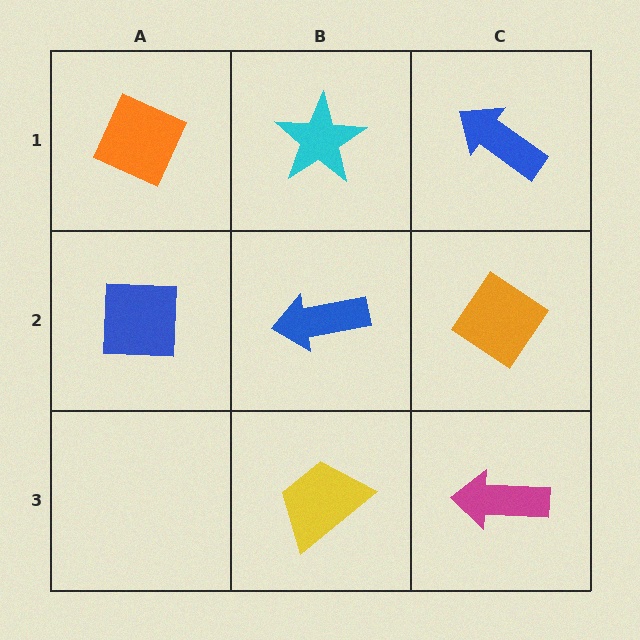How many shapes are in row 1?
3 shapes.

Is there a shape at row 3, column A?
No, that cell is empty.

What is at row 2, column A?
A blue square.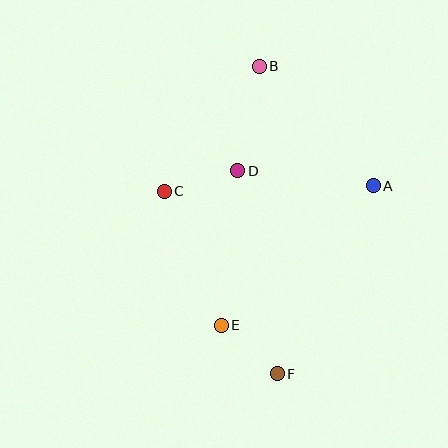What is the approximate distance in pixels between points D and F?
The distance between D and F is approximately 207 pixels.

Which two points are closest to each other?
Points E and F are closest to each other.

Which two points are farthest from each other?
Points B and F are farthest from each other.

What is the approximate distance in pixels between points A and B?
The distance between A and B is approximately 165 pixels.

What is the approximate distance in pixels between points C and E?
The distance between C and E is approximately 145 pixels.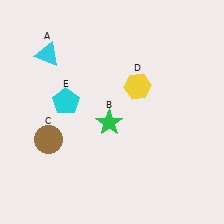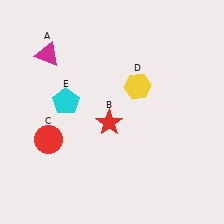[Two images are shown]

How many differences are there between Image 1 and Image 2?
There are 3 differences between the two images.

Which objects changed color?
A changed from cyan to magenta. B changed from green to red. C changed from brown to red.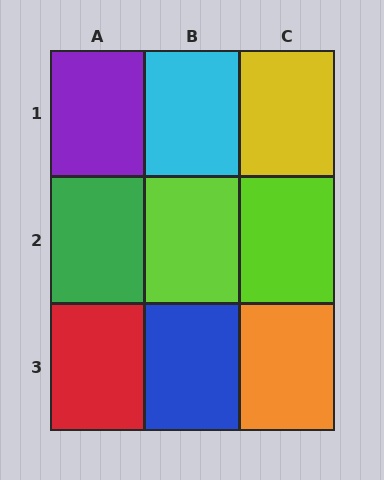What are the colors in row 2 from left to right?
Green, lime, lime.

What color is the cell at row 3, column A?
Red.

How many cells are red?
1 cell is red.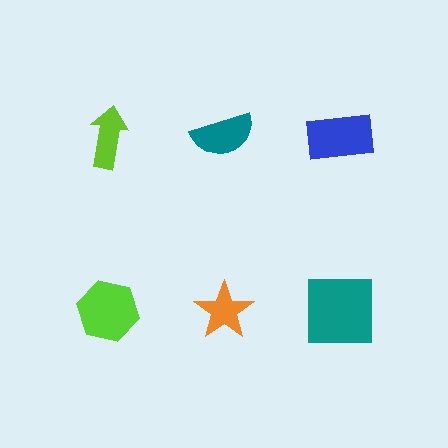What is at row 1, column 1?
A lime arrow.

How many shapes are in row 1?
3 shapes.